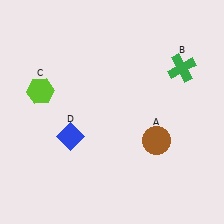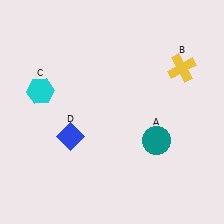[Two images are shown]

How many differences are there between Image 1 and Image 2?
There are 3 differences between the two images.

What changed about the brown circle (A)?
In Image 1, A is brown. In Image 2, it changed to teal.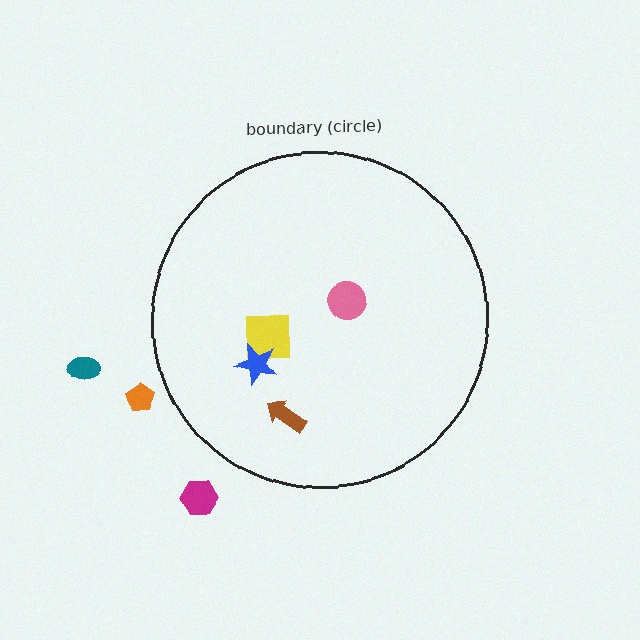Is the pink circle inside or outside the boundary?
Inside.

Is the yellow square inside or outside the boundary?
Inside.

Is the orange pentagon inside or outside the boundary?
Outside.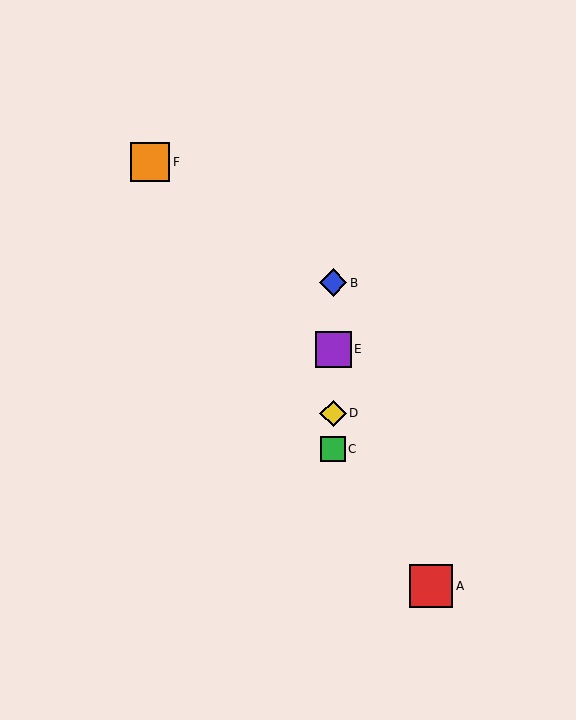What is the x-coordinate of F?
Object F is at x≈150.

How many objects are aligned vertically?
4 objects (B, C, D, E) are aligned vertically.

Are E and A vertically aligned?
No, E is at x≈333 and A is at x≈431.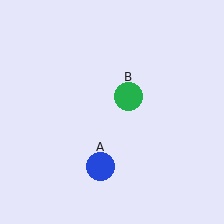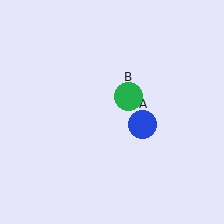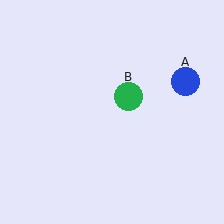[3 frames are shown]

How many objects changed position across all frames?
1 object changed position: blue circle (object A).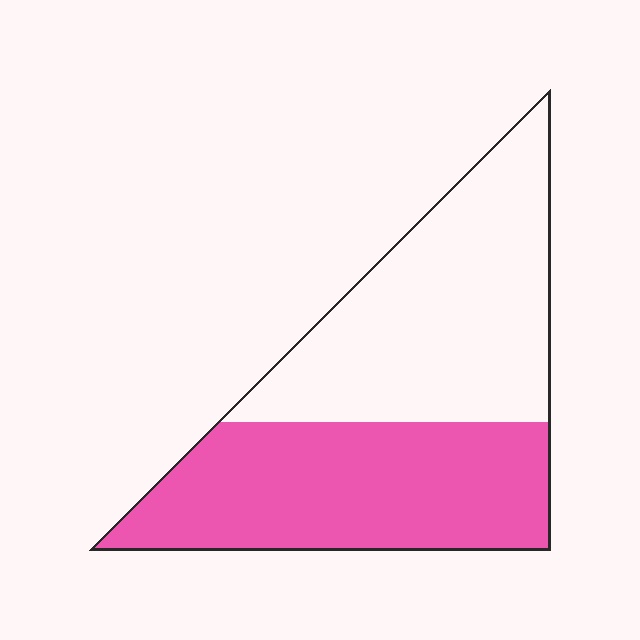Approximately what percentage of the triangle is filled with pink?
Approximately 50%.